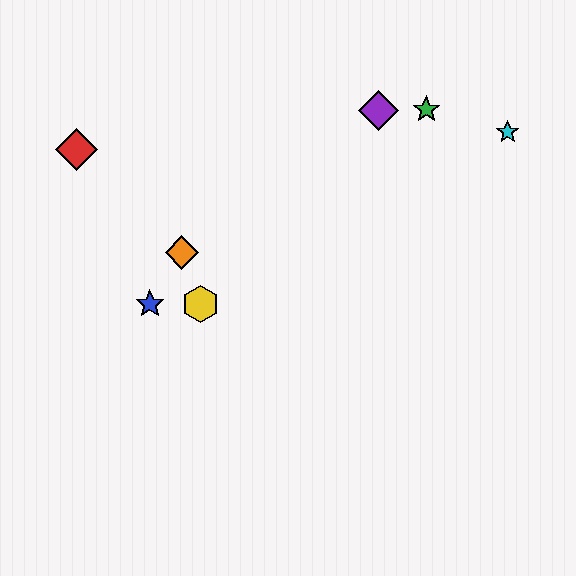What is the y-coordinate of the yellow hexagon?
The yellow hexagon is at y≈304.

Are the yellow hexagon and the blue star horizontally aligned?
Yes, both are at y≈304.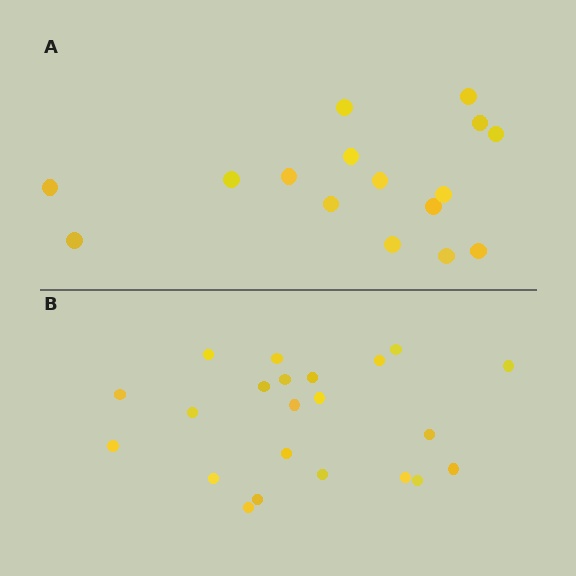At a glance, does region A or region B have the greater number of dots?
Region B (the bottom region) has more dots.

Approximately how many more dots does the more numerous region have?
Region B has about 6 more dots than region A.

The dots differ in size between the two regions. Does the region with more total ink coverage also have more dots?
No. Region A has more total ink coverage because its dots are larger, but region B actually contains more individual dots. Total area can be misleading — the number of items is what matters here.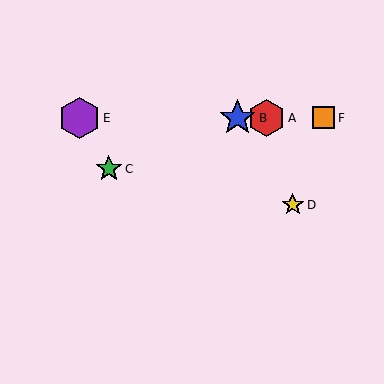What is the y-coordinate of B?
Object B is at y≈118.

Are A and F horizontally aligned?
Yes, both are at y≈118.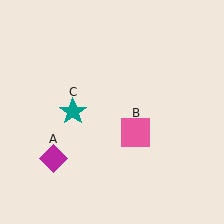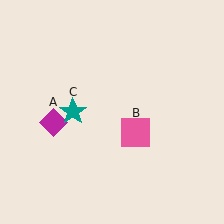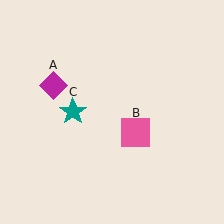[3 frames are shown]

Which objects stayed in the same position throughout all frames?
Pink square (object B) and teal star (object C) remained stationary.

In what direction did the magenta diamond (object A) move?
The magenta diamond (object A) moved up.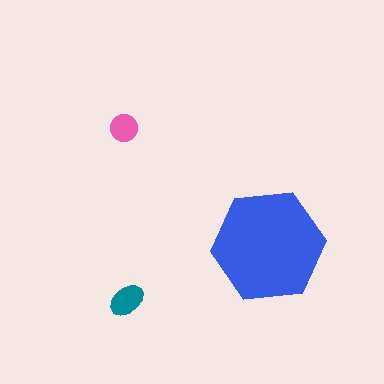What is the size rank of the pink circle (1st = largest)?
3rd.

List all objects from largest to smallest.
The blue hexagon, the teal ellipse, the pink circle.